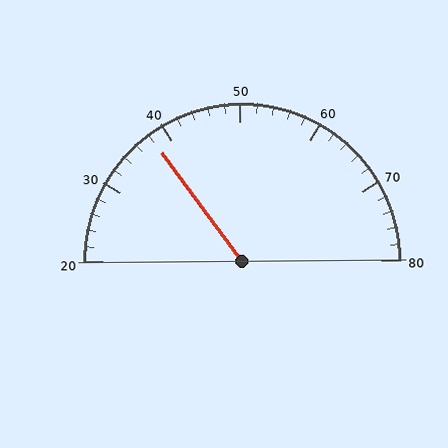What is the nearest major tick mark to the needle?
The nearest major tick mark is 40.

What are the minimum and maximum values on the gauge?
The gauge ranges from 20 to 80.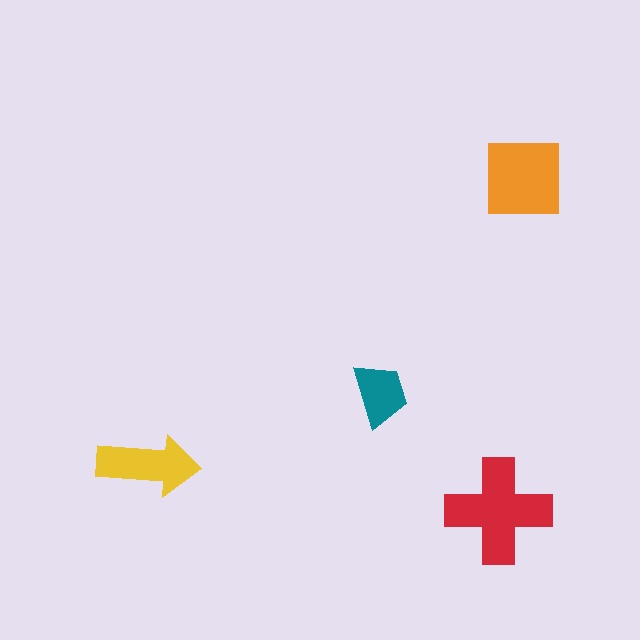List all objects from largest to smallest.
The red cross, the orange square, the yellow arrow, the teal trapezoid.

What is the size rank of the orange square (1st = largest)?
2nd.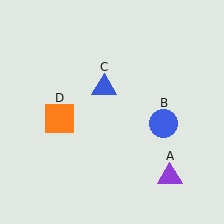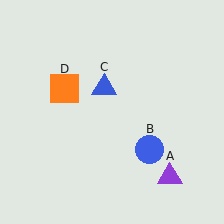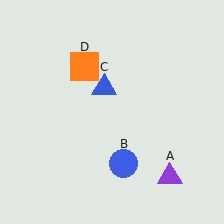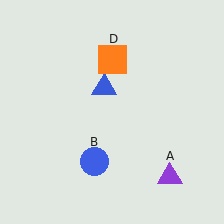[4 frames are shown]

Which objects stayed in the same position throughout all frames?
Purple triangle (object A) and blue triangle (object C) remained stationary.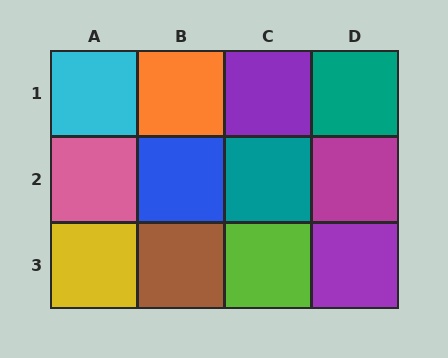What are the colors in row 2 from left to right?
Pink, blue, teal, magenta.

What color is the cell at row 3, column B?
Brown.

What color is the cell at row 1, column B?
Orange.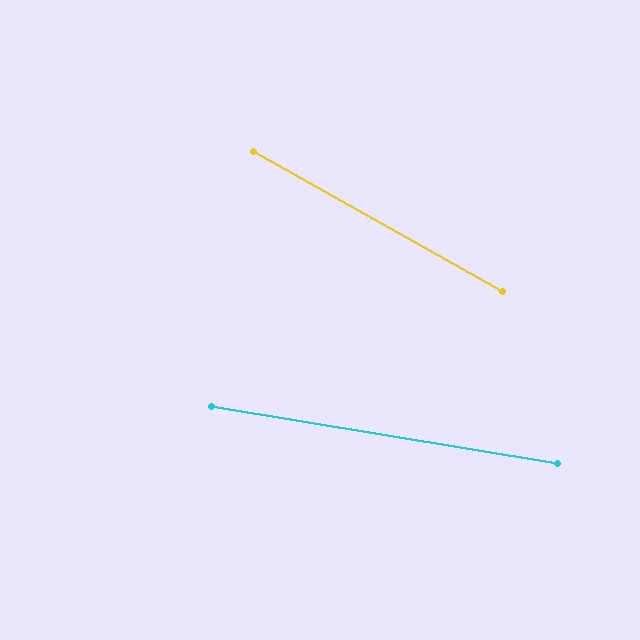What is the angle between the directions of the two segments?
Approximately 20 degrees.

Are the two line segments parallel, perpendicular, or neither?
Neither parallel nor perpendicular — they differ by about 20°.